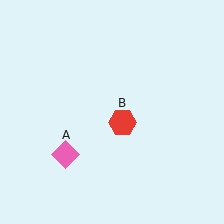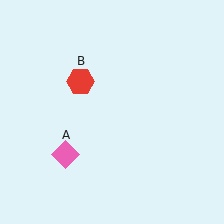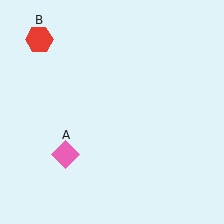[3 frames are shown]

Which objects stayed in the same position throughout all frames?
Pink diamond (object A) remained stationary.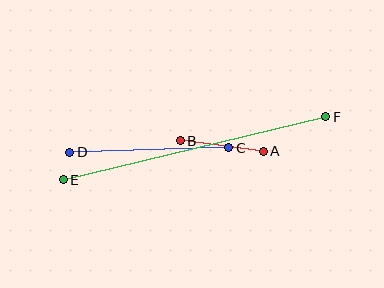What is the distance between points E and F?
The distance is approximately 270 pixels.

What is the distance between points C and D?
The distance is approximately 159 pixels.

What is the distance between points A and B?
The distance is approximately 84 pixels.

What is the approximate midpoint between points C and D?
The midpoint is at approximately (149, 150) pixels.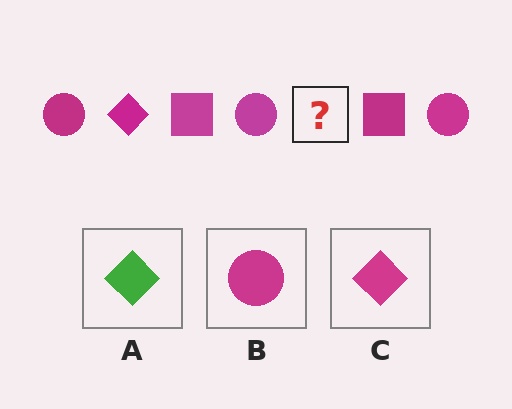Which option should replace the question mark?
Option C.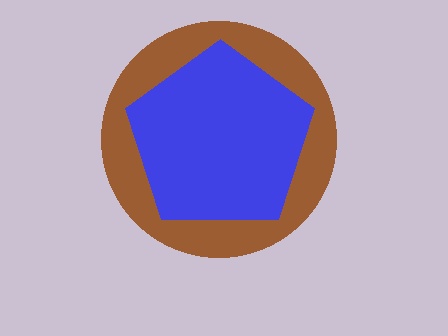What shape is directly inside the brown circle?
The blue pentagon.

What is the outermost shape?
The brown circle.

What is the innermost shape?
The blue pentagon.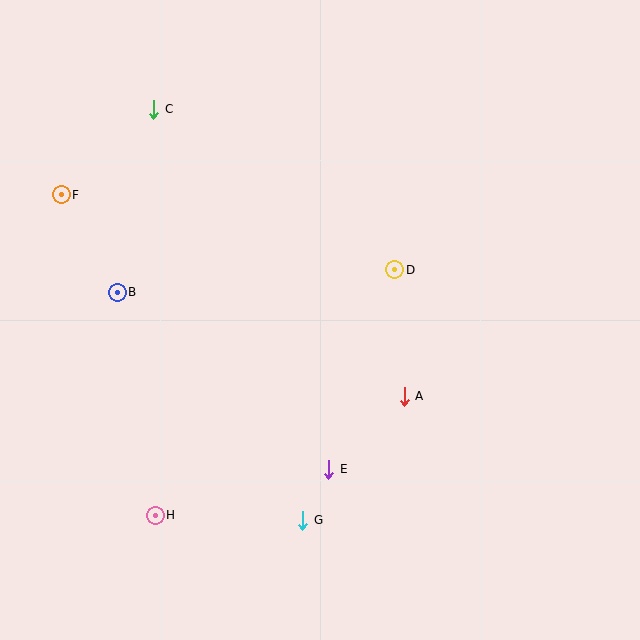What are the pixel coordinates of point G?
Point G is at (303, 520).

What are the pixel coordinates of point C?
Point C is at (154, 109).